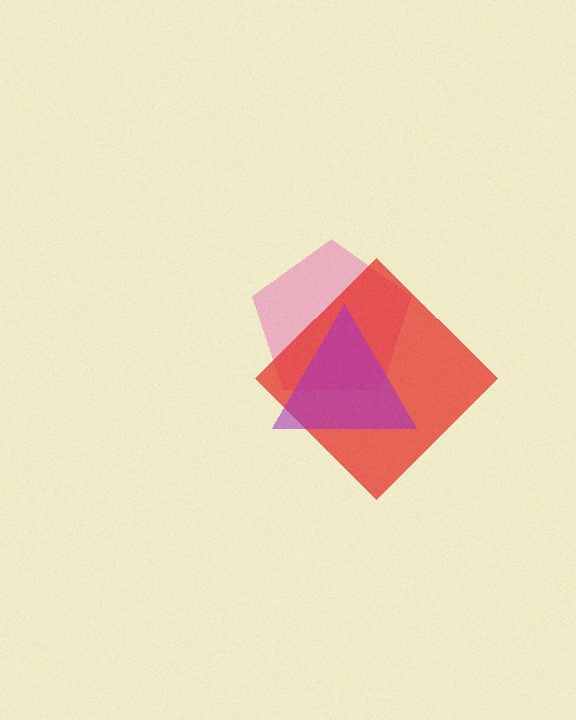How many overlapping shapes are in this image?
There are 3 overlapping shapes in the image.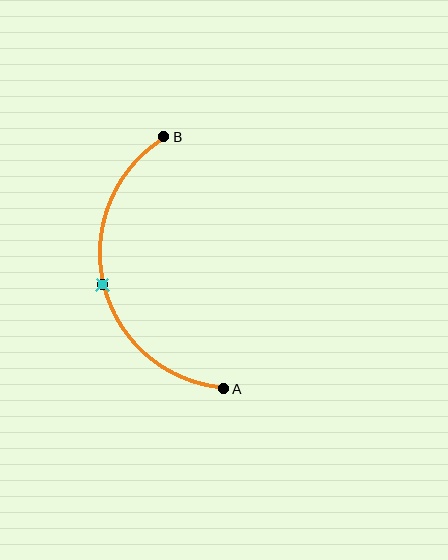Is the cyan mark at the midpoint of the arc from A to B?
Yes. The cyan mark lies on the arc at equal arc-length from both A and B — it is the arc midpoint.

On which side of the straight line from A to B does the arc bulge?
The arc bulges to the left of the straight line connecting A and B.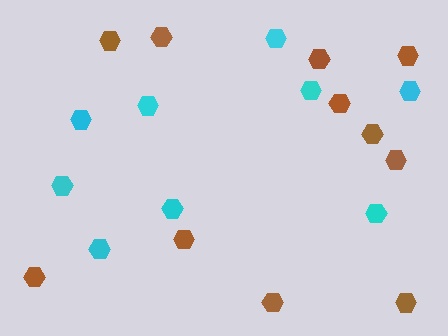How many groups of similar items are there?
There are 2 groups: one group of cyan hexagons (9) and one group of brown hexagons (11).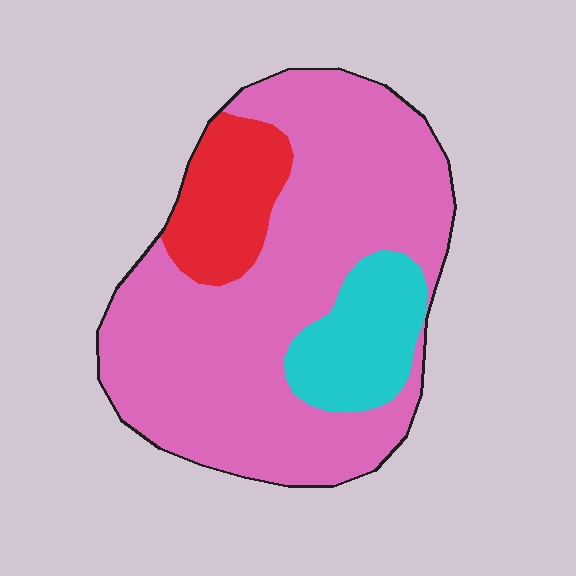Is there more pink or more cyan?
Pink.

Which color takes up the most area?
Pink, at roughly 70%.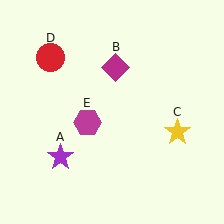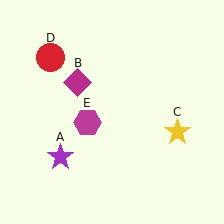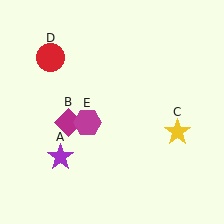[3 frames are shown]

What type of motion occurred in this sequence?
The magenta diamond (object B) rotated counterclockwise around the center of the scene.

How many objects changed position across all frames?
1 object changed position: magenta diamond (object B).